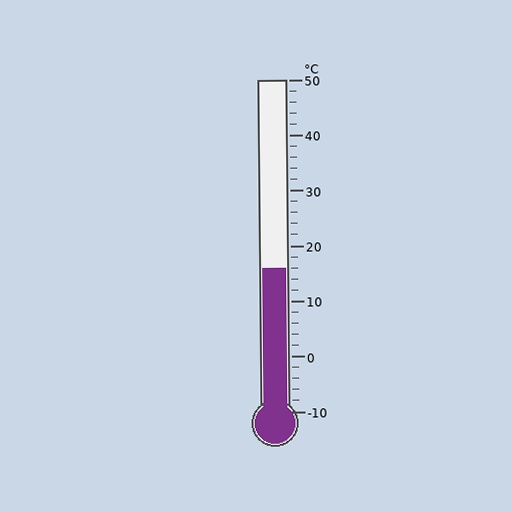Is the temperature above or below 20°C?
The temperature is below 20°C.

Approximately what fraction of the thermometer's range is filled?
The thermometer is filled to approximately 45% of its range.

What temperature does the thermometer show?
The thermometer shows approximately 16°C.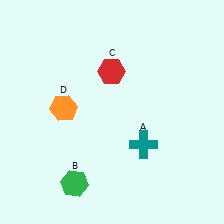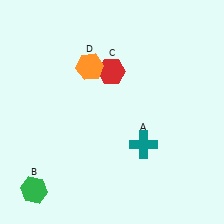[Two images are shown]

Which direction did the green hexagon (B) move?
The green hexagon (B) moved left.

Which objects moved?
The objects that moved are: the green hexagon (B), the orange hexagon (D).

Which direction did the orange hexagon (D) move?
The orange hexagon (D) moved up.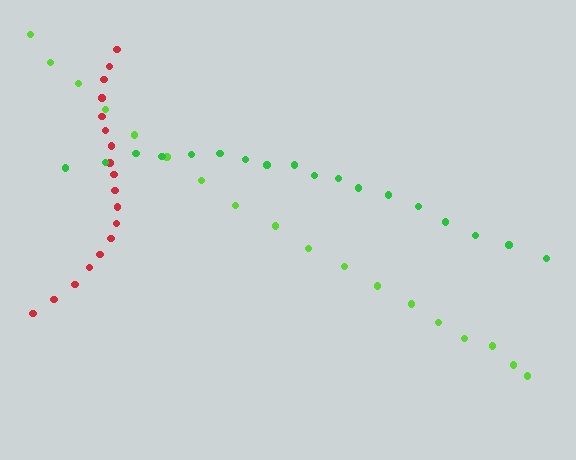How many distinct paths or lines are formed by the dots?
There are 3 distinct paths.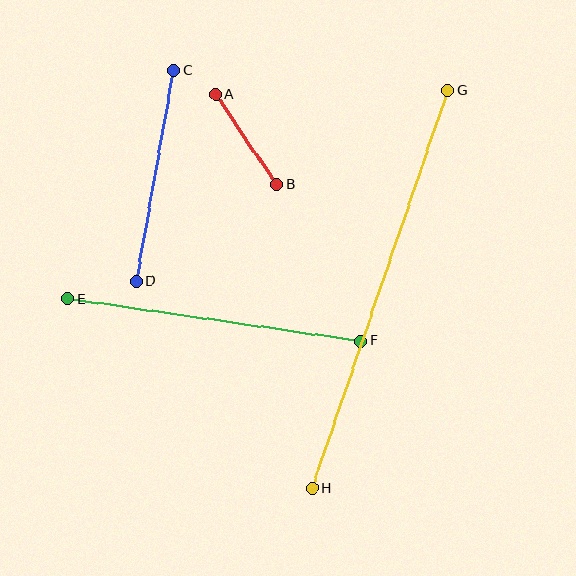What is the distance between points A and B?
The distance is approximately 109 pixels.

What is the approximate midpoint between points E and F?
The midpoint is at approximately (214, 320) pixels.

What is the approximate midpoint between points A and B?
The midpoint is at approximately (246, 140) pixels.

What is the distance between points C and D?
The distance is approximately 214 pixels.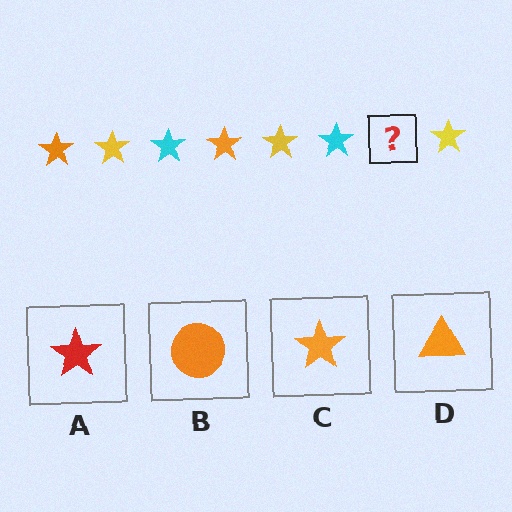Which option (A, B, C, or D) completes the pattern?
C.